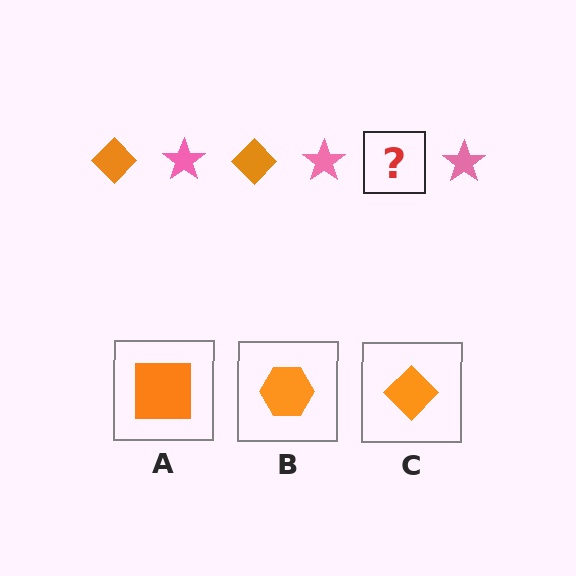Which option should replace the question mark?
Option C.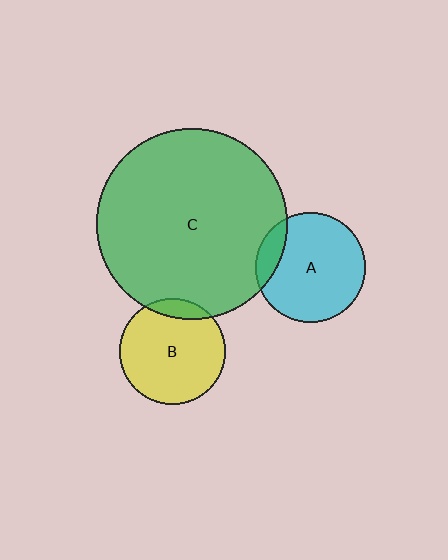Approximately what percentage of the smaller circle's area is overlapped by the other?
Approximately 15%.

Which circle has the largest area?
Circle C (green).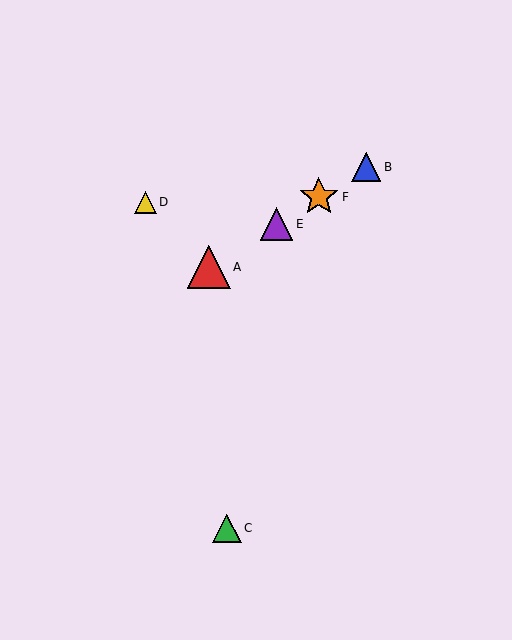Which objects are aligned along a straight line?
Objects A, B, E, F are aligned along a straight line.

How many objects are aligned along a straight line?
4 objects (A, B, E, F) are aligned along a straight line.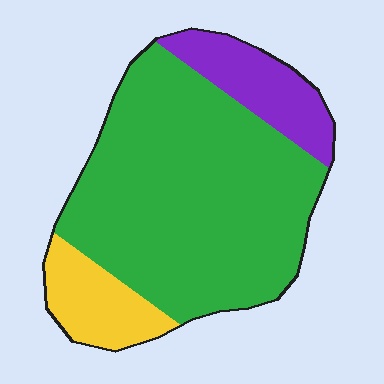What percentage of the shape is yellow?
Yellow takes up about one eighth (1/8) of the shape.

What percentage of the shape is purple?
Purple takes up about one sixth (1/6) of the shape.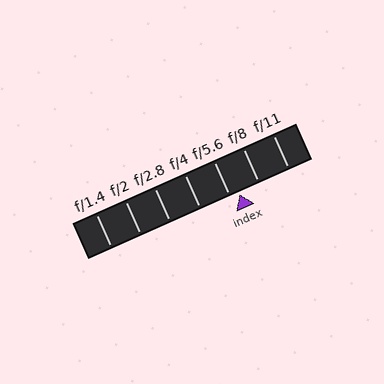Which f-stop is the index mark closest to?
The index mark is closest to f/5.6.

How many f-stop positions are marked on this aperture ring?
There are 7 f-stop positions marked.